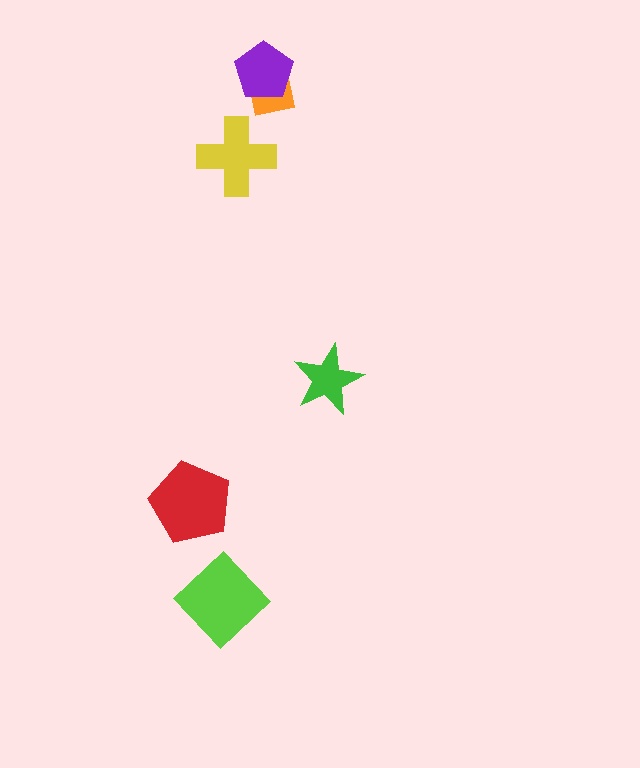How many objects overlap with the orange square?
1 object overlaps with the orange square.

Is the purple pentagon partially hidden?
No, no other shape covers it.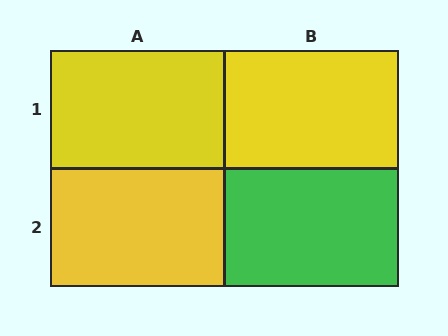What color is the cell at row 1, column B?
Yellow.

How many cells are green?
1 cell is green.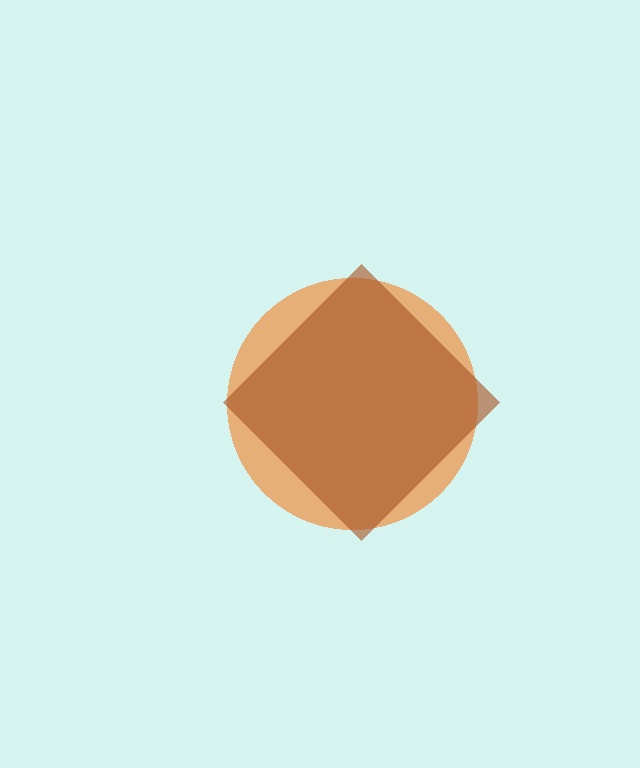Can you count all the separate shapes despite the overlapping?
Yes, there are 2 separate shapes.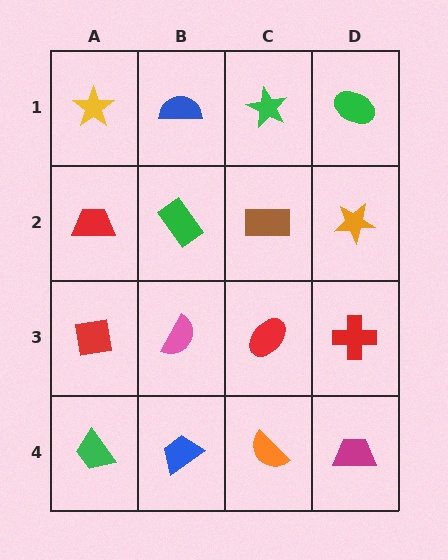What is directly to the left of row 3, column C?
A pink semicircle.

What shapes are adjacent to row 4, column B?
A pink semicircle (row 3, column B), a green trapezoid (row 4, column A), an orange semicircle (row 4, column C).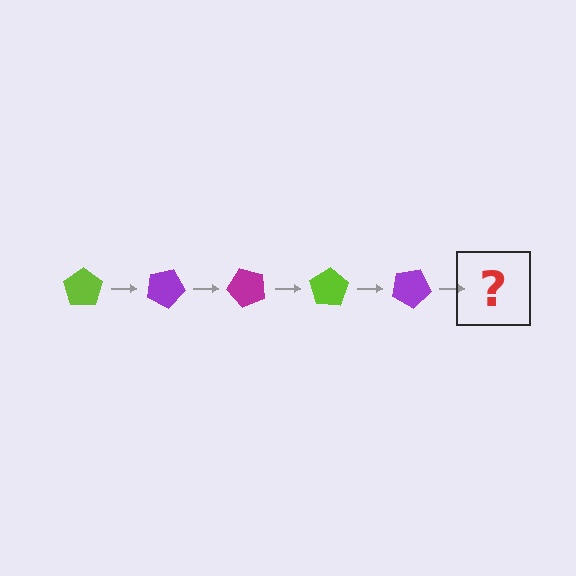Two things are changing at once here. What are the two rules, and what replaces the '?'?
The two rules are that it rotates 25 degrees each step and the color cycles through lime, purple, and magenta. The '?' should be a magenta pentagon, rotated 125 degrees from the start.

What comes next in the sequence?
The next element should be a magenta pentagon, rotated 125 degrees from the start.